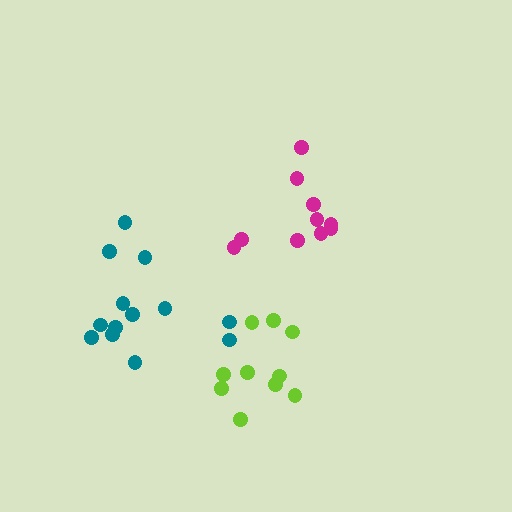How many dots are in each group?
Group 1: 10 dots, Group 2: 10 dots, Group 3: 13 dots (33 total).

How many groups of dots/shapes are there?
There are 3 groups.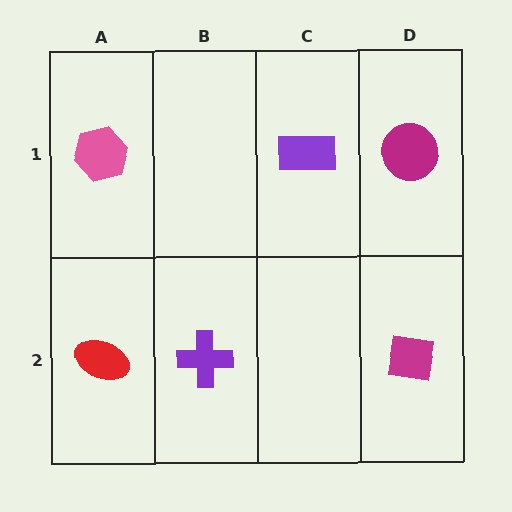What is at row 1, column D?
A magenta circle.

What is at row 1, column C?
A purple rectangle.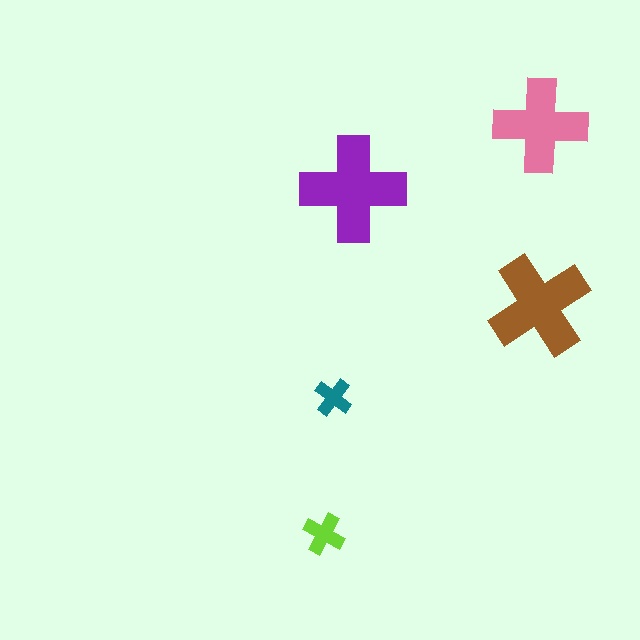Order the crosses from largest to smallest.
the purple one, the brown one, the pink one, the lime one, the teal one.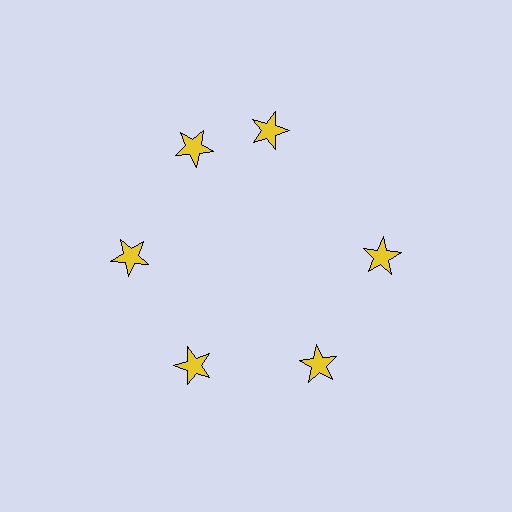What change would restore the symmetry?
The symmetry would be restored by rotating it back into even spacing with its neighbors so that all 6 stars sit at equal angles and equal distance from the center.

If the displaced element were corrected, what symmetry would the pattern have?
It would have 6-fold rotational symmetry — the pattern would map onto itself every 60 degrees.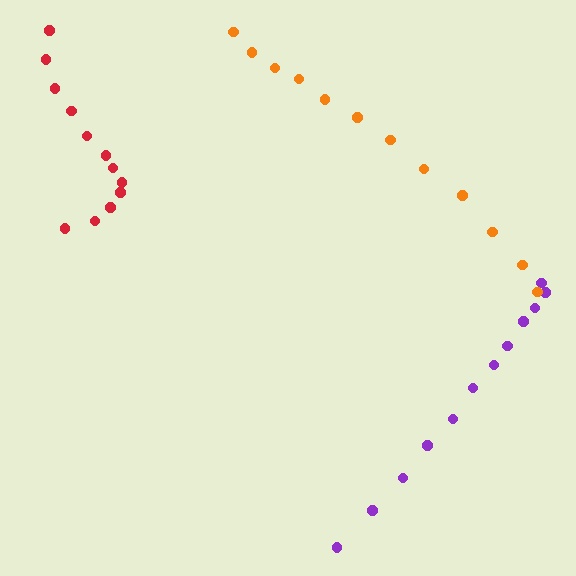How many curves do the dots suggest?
There are 3 distinct paths.